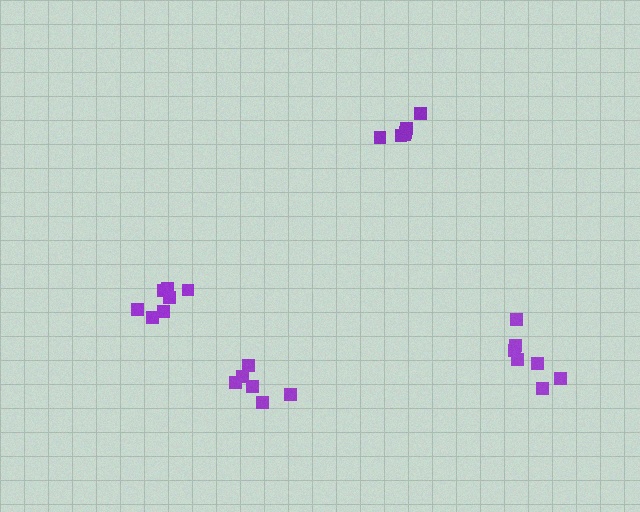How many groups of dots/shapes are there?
There are 4 groups.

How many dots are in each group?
Group 1: 7 dots, Group 2: 6 dots, Group 3: 7 dots, Group 4: 6 dots (26 total).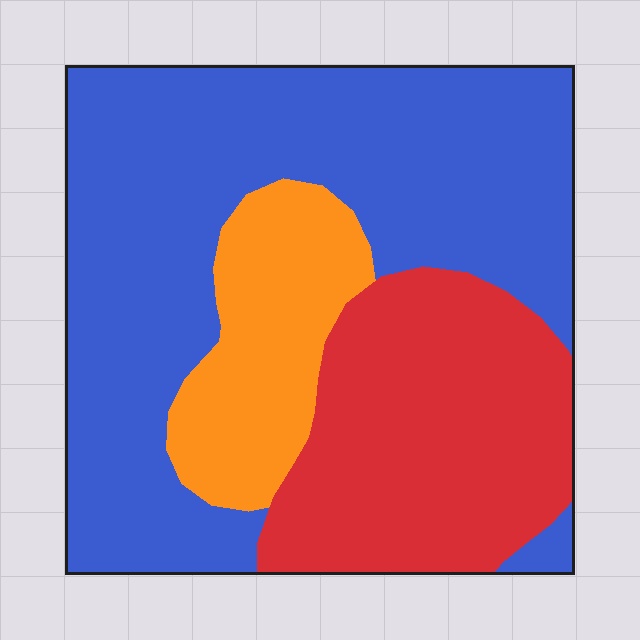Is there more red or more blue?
Blue.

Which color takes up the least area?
Orange, at roughly 15%.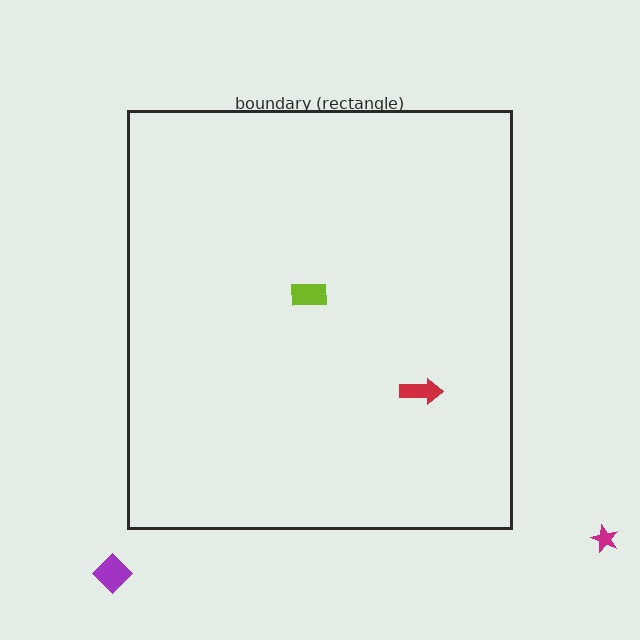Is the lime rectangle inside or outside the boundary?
Inside.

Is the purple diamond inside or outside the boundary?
Outside.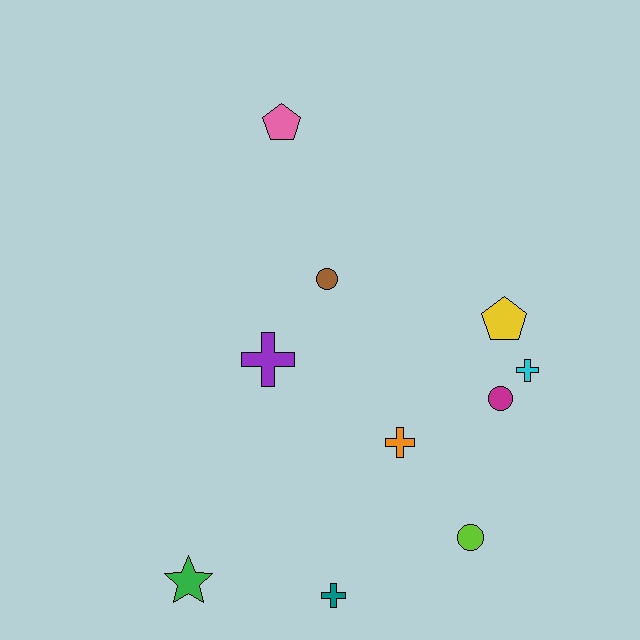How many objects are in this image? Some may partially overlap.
There are 10 objects.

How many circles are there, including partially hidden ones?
There are 3 circles.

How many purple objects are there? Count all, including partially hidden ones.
There is 1 purple object.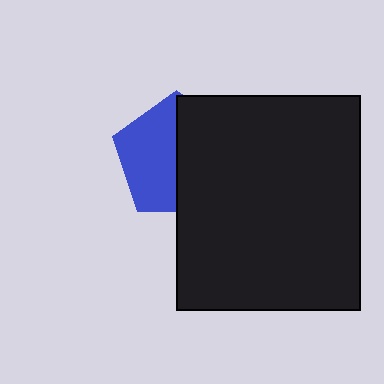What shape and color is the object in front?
The object in front is a black rectangle.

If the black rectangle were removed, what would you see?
You would see the complete blue pentagon.